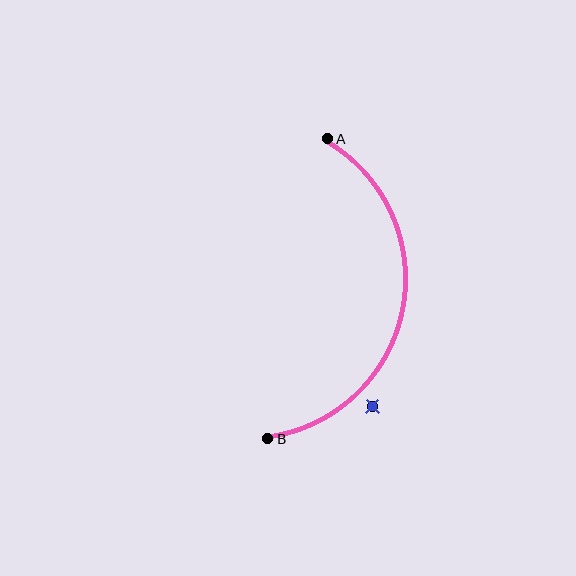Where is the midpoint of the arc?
The arc midpoint is the point on the curve farthest from the straight line joining A and B. It sits to the right of that line.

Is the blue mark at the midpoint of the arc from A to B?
No — the blue mark does not lie on the arc at all. It sits slightly outside the curve.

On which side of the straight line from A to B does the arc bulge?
The arc bulges to the right of the straight line connecting A and B.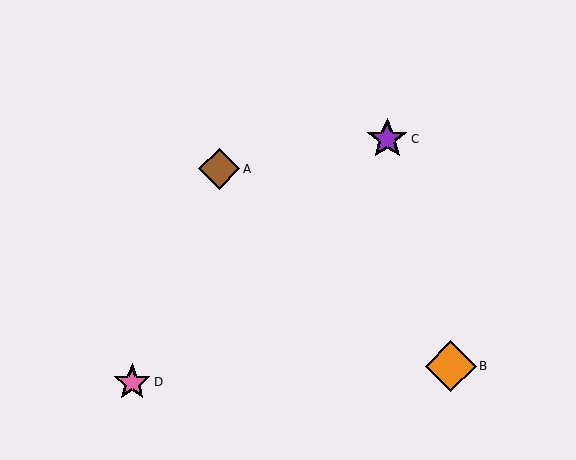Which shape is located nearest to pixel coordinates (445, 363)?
The orange diamond (labeled B) at (451, 366) is nearest to that location.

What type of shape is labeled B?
Shape B is an orange diamond.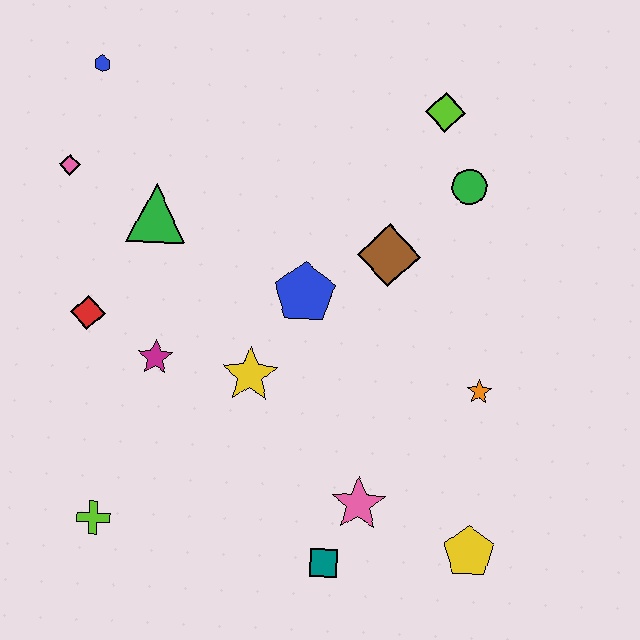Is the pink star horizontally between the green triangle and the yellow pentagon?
Yes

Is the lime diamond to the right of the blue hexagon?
Yes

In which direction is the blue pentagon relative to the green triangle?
The blue pentagon is to the right of the green triangle.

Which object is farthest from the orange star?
The blue hexagon is farthest from the orange star.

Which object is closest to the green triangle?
The pink diamond is closest to the green triangle.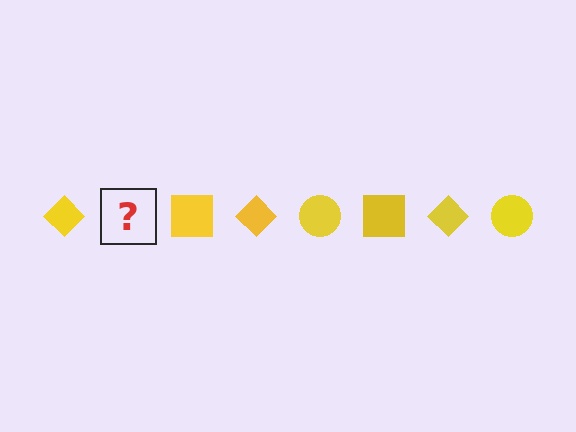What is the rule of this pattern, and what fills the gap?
The rule is that the pattern cycles through diamond, circle, square shapes in yellow. The gap should be filled with a yellow circle.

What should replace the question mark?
The question mark should be replaced with a yellow circle.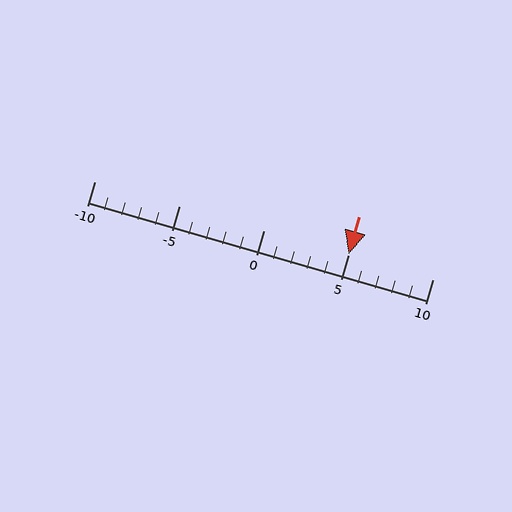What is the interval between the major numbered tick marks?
The major tick marks are spaced 5 units apart.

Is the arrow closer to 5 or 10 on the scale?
The arrow is closer to 5.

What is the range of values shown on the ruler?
The ruler shows values from -10 to 10.